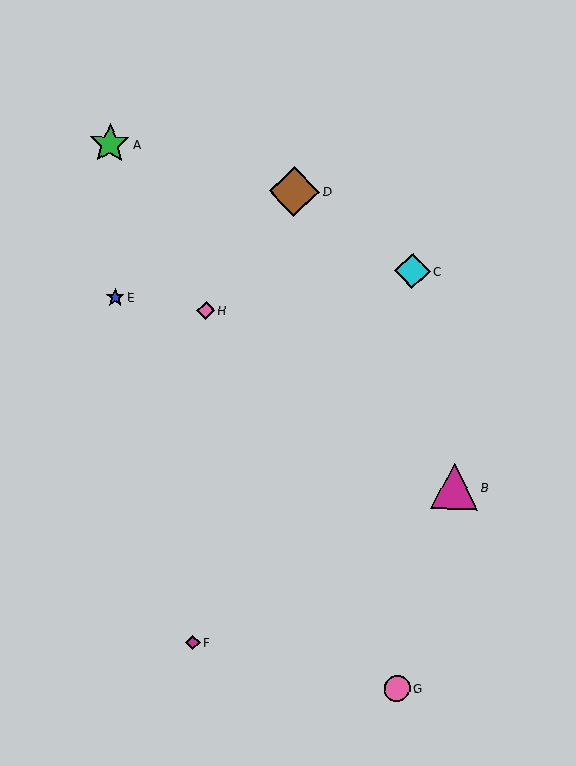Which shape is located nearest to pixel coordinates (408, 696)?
The pink circle (labeled G) at (397, 688) is nearest to that location.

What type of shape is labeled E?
Shape E is a blue star.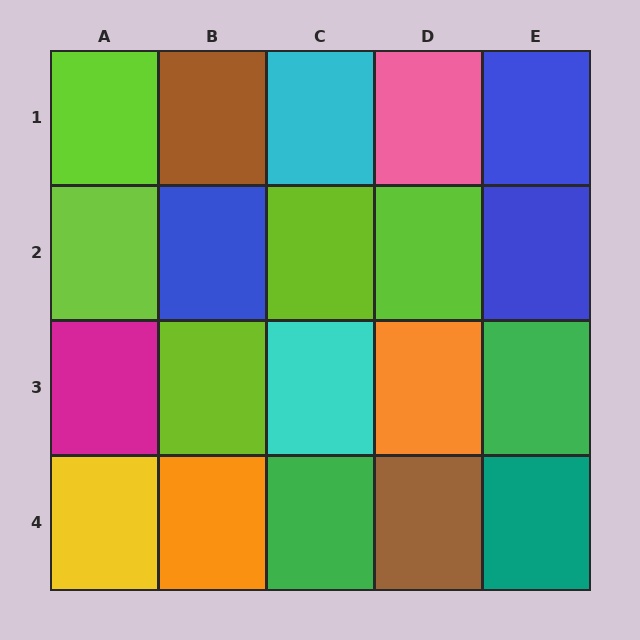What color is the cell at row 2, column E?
Blue.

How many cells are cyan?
2 cells are cyan.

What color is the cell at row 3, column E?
Green.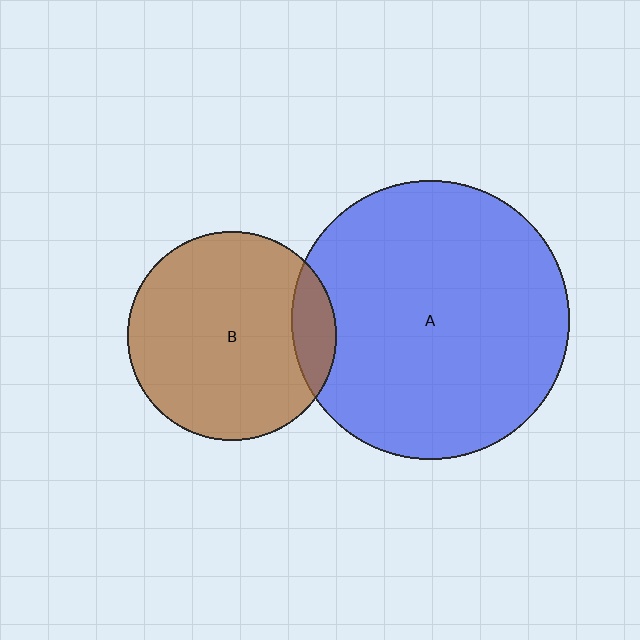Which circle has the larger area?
Circle A (blue).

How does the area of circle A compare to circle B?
Approximately 1.8 times.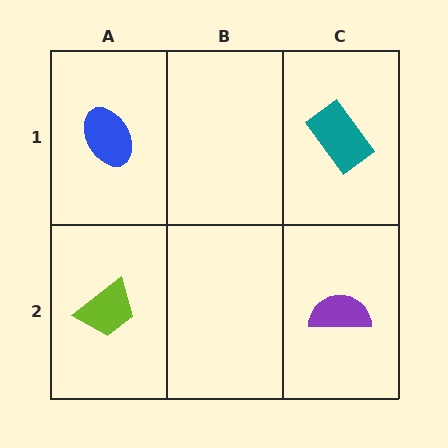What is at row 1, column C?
A teal rectangle.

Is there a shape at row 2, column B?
No, that cell is empty.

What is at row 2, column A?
A lime trapezoid.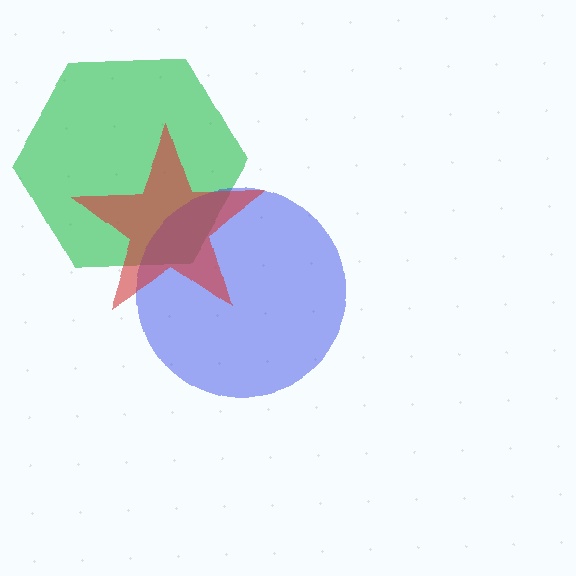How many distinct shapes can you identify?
There are 3 distinct shapes: a green hexagon, a blue circle, a red star.